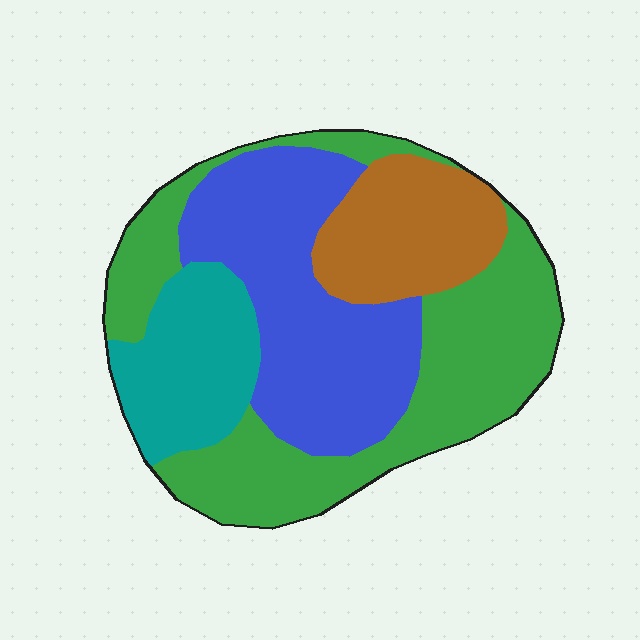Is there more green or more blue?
Green.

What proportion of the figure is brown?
Brown covers around 15% of the figure.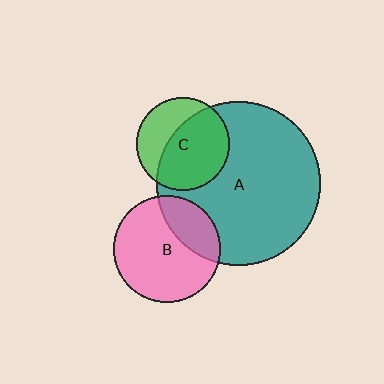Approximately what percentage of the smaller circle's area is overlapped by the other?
Approximately 25%.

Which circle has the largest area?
Circle A (teal).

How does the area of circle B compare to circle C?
Approximately 1.3 times.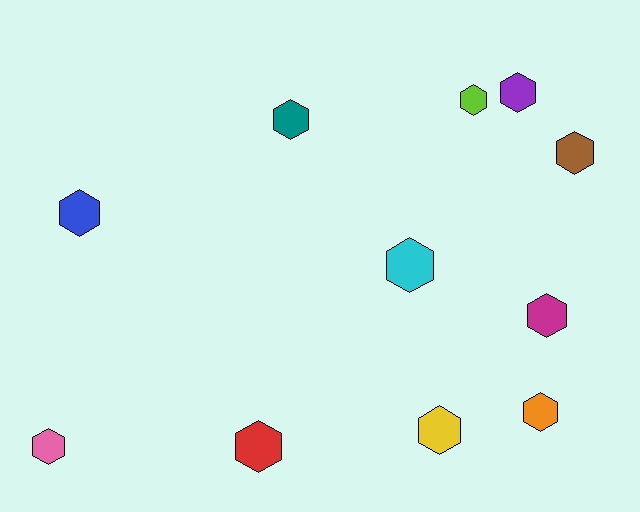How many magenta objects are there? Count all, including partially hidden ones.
There is 1 magenta object.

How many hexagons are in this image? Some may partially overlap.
There are 11 hexagons.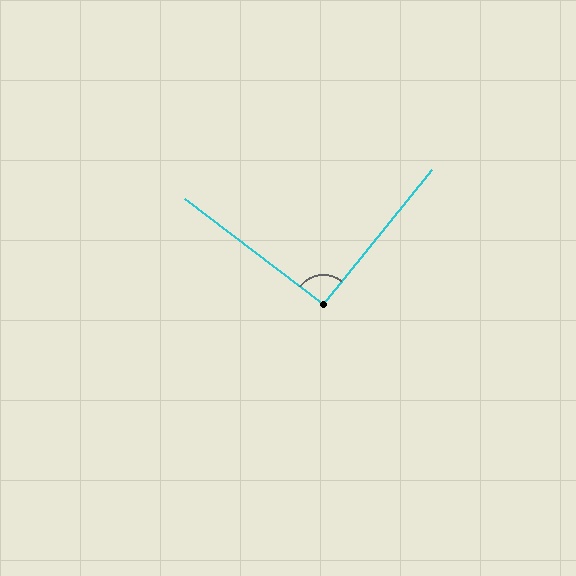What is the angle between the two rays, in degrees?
Approximately 92 degrees.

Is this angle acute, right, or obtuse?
It is approximately a right angle.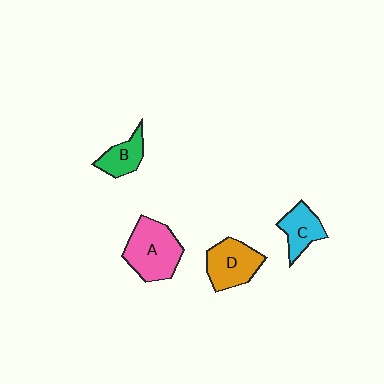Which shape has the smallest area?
Shape B (green).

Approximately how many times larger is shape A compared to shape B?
Approximately 1.9 times.